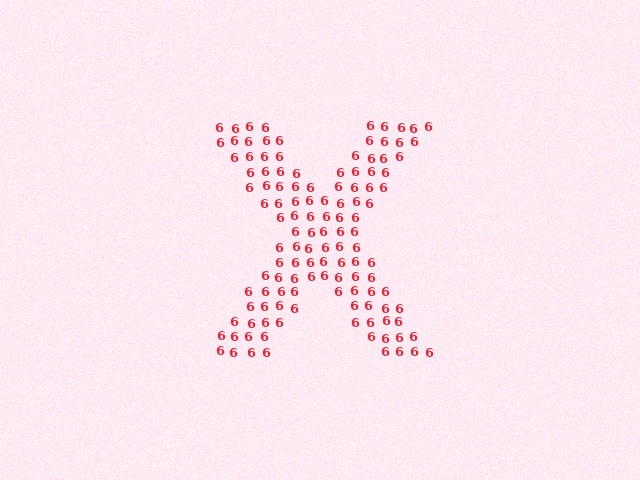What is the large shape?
The large shape is the letter X.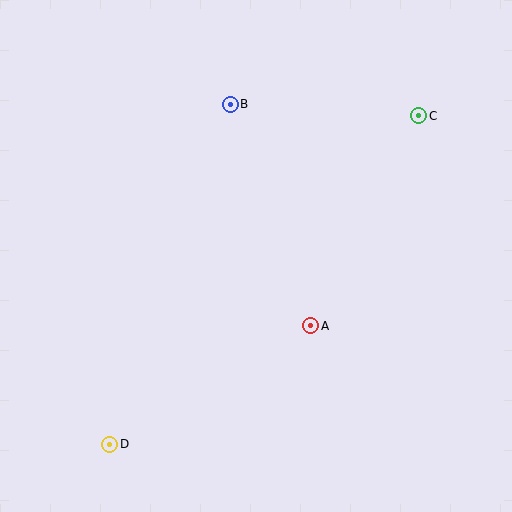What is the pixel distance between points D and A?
The distance between D and A is 233 pixels.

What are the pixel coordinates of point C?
Point C is at (419, 116).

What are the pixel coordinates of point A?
Point A is at (311, 326).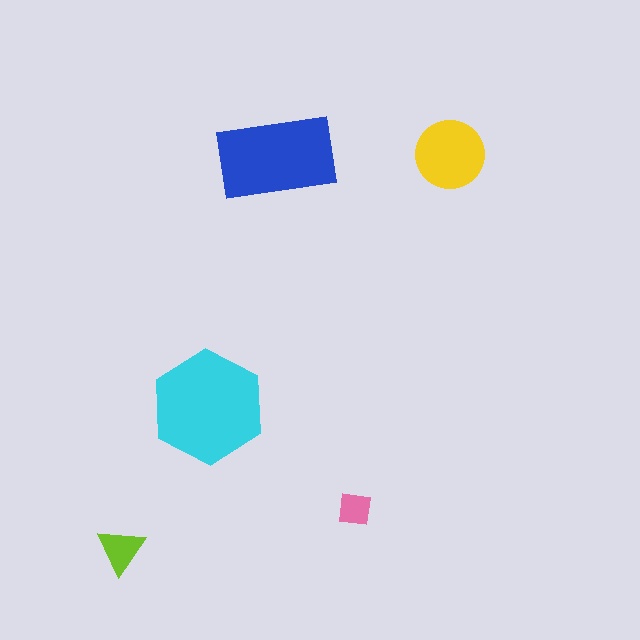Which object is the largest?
The cyan hexagon.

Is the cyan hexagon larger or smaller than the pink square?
Larger.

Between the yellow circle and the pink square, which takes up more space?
The yellow circle.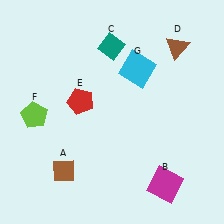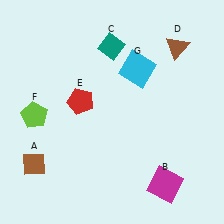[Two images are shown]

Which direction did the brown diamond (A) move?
The brown diamond (A) moved left.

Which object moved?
The brown diamond (A) moved left.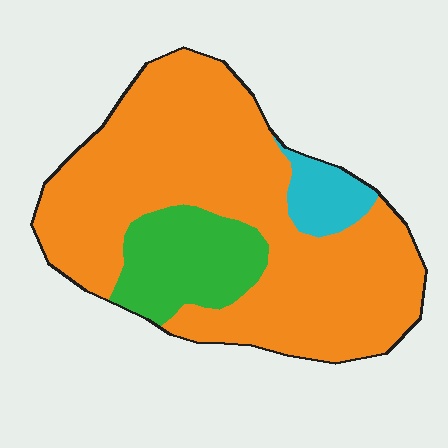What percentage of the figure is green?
Green takes up between a sixth and a third of the figure.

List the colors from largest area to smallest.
From largest to smallest: orange, green, cyan.